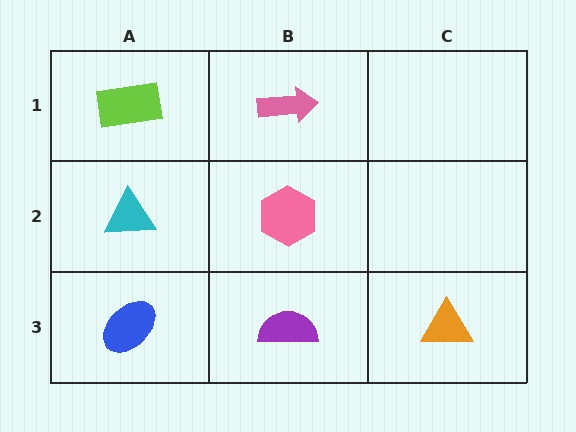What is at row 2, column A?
A cyan triangle.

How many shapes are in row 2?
2 shapes.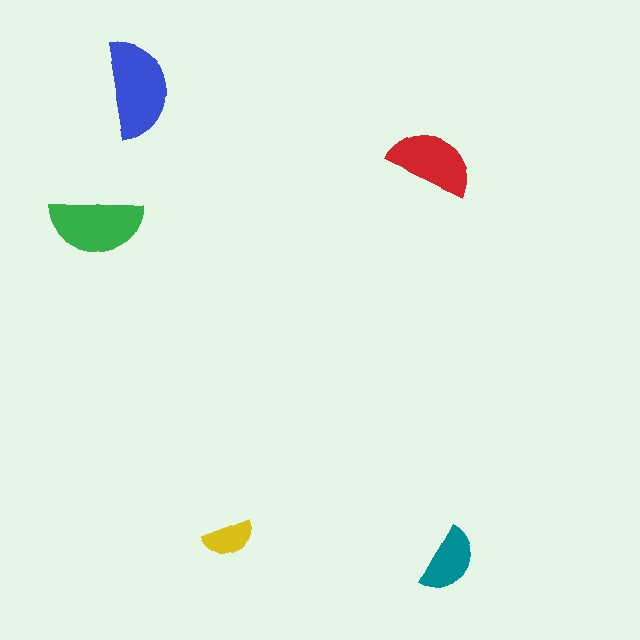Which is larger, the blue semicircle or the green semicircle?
The blue one.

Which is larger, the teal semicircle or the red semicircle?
The red one.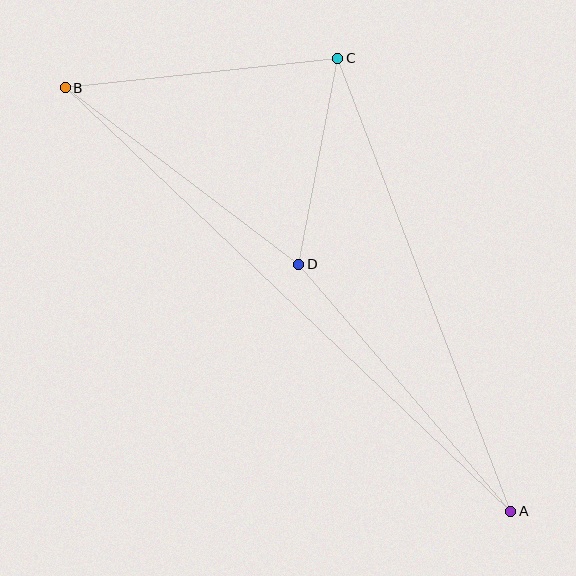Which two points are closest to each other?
Points C and D are closest to each other.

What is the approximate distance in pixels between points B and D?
The distance between B and D is approximately 293 pixels.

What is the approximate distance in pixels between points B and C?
The distance between B and C is approximately 274 pixels.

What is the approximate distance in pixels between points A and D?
The distance between A and D is approximately 325 pixels.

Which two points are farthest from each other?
Points A and B are farthest from each other.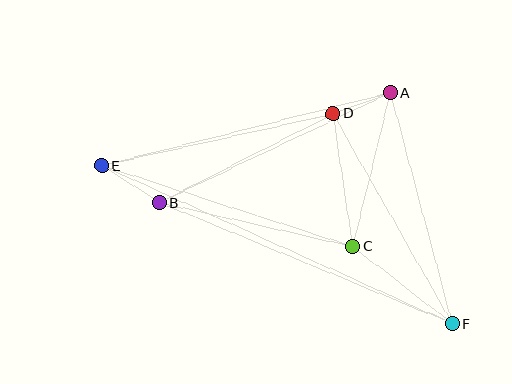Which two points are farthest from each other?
Points E and F are farthest from each other.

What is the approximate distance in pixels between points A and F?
The distance between A and F is approximately 239 pixels.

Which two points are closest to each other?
Points A and D are closest to each other.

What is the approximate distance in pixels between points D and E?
The distance between D and E is approximately 237 pixels.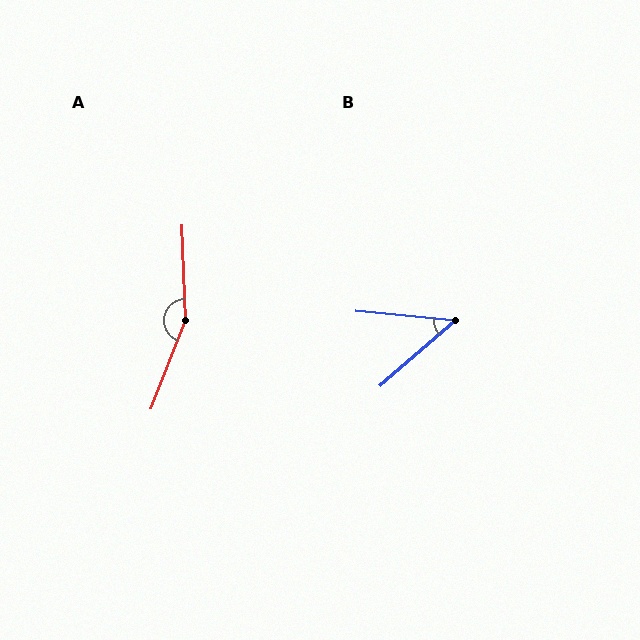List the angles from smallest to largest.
B (47°), A (156°).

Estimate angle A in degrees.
Approximately 156 degrees.